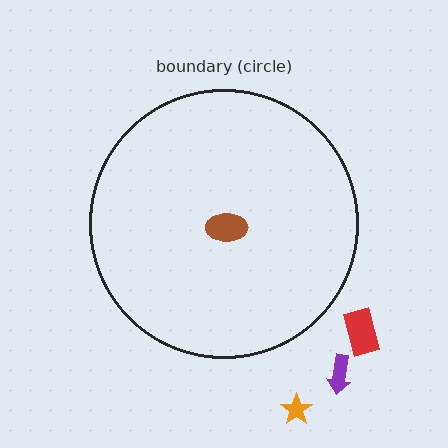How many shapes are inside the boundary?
1 inside, 3 outside.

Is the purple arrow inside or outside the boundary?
Outside.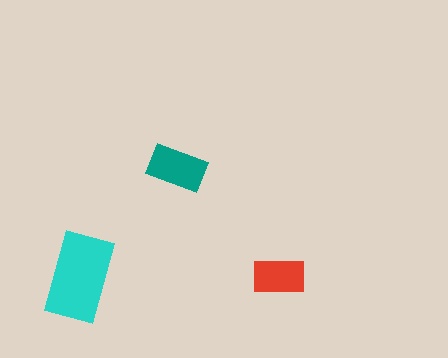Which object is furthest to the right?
The red rectangle is rightmost.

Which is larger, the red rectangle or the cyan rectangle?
The cyan one.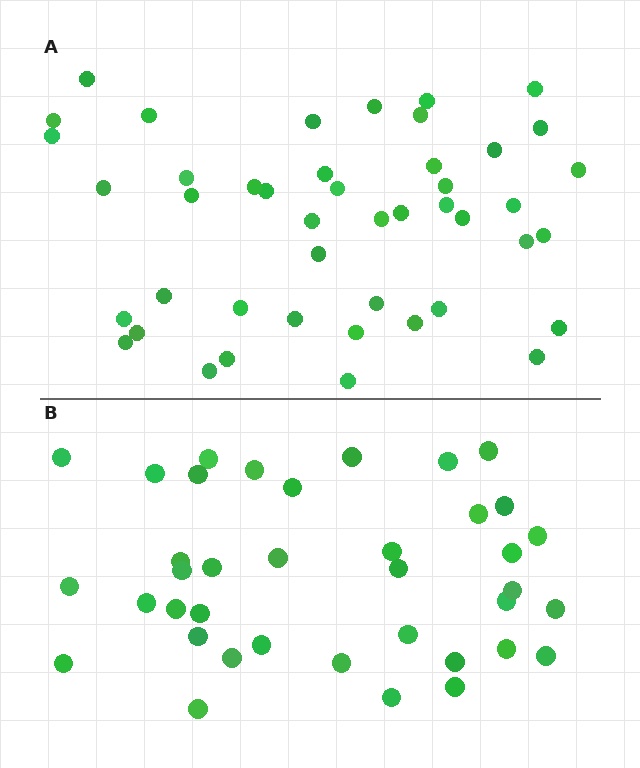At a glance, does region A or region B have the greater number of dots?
Region A (the top region) has more dots.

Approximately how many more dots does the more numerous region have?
Region A has roughly 8 or so more dots than region B.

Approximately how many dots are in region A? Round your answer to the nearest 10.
About 40 dots. (The exact count is 45, which rounds to 40.)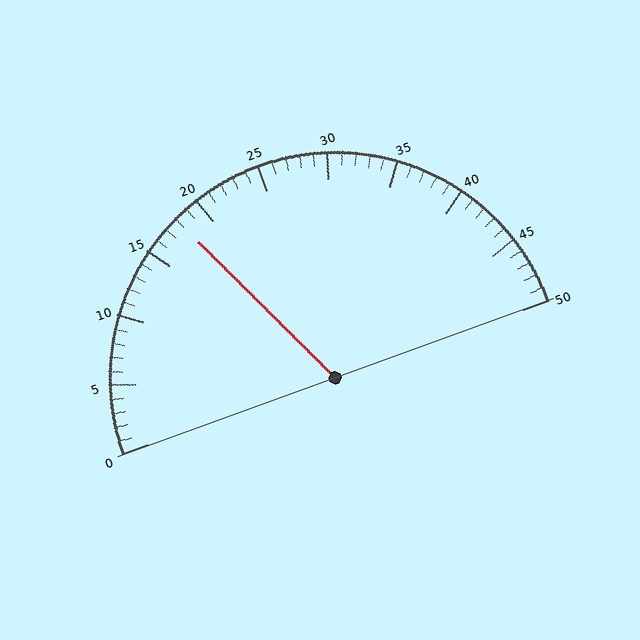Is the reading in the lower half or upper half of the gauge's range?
The reading is in the lower half of the range (0 to 50).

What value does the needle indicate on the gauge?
The needle indicates approximately 18.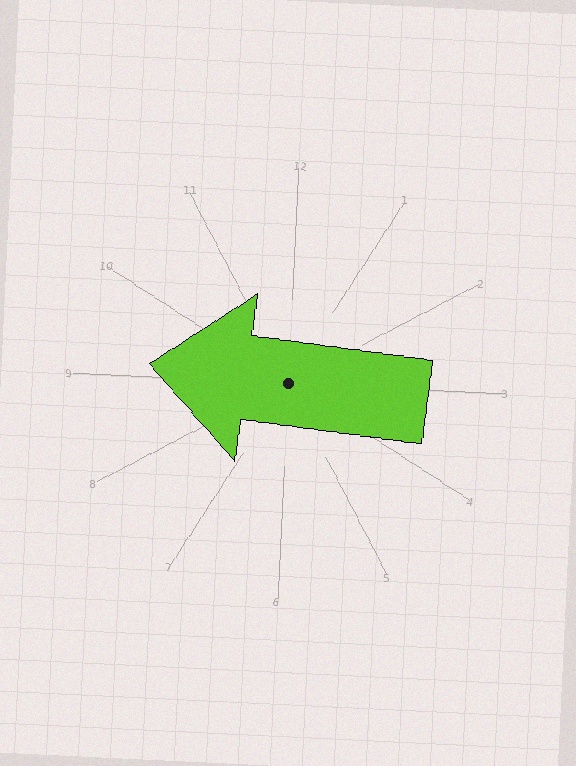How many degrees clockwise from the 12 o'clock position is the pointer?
Approximately 275 degrees.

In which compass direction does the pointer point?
West.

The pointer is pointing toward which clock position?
Roughly 9 o'clock.